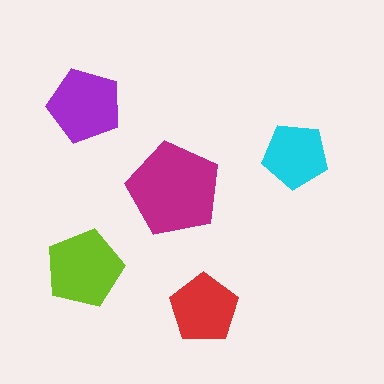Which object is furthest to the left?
The lime pentagon is leftmost.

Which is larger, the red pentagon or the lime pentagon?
The lime one.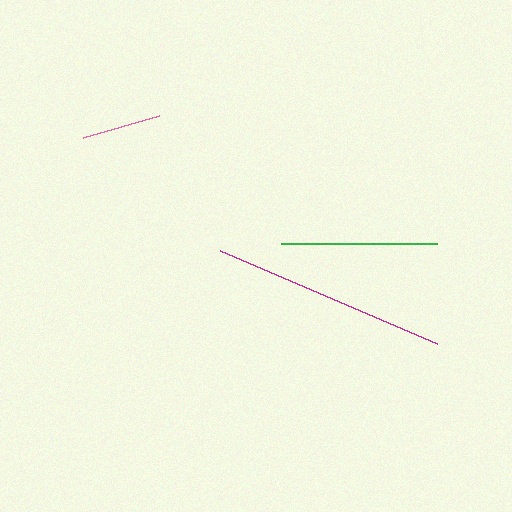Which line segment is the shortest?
The pink line is the shortest at approximately 80 pixels.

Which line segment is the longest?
The magenta line is the longest at approximately 235 pixels.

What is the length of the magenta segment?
The magenta segment is approximately 235 pixels long.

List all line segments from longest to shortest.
From longest to shortest: magenta, green, pink.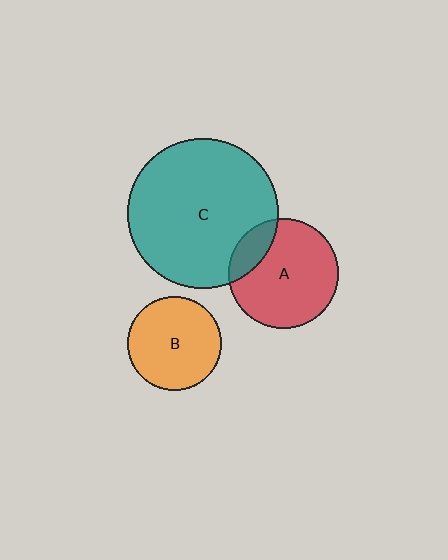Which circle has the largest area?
Circle C (teal).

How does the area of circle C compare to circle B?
Approximately 2.5 times.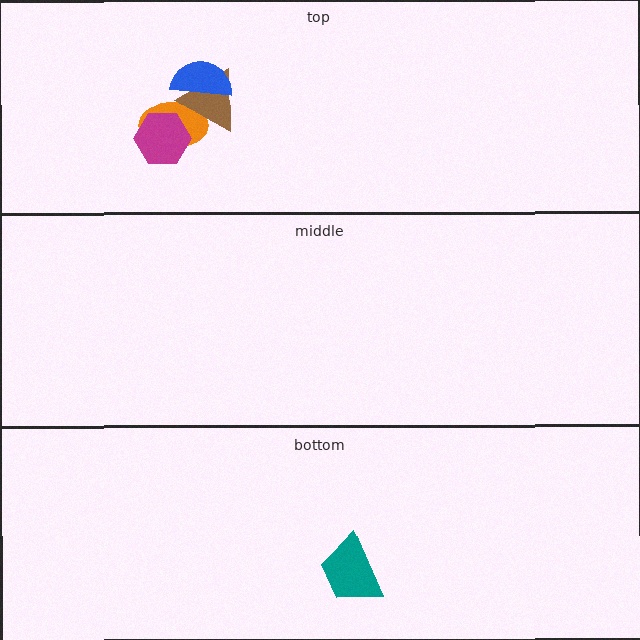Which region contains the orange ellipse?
The top region.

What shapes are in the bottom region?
The teal trapezoid.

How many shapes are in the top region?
4.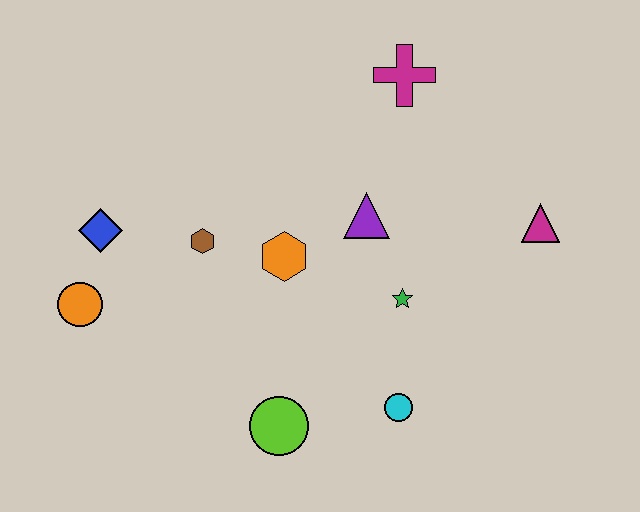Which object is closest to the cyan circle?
The green star is closest to the cyan circle.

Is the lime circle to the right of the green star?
No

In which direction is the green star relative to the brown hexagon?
The green star is to the right of the brown hexagon.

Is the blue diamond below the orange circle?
No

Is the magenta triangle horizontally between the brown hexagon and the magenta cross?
No